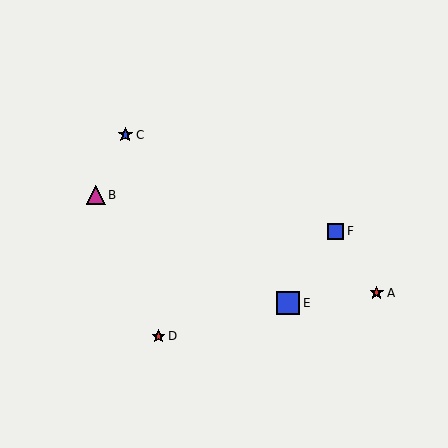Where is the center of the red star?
The center of the red star is at (377, 293).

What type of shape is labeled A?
Shape A is a red star.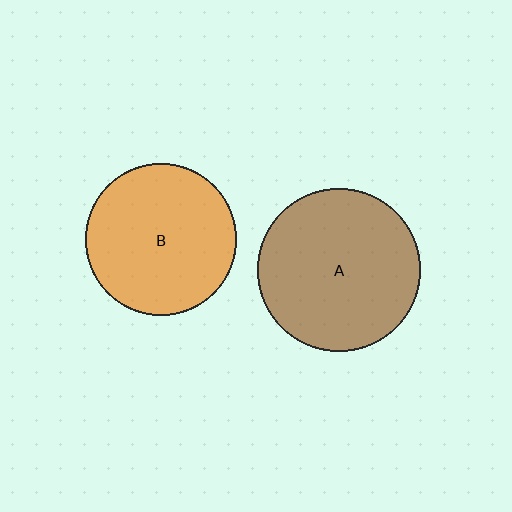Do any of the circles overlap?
No, none of the circles overlap.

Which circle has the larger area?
Circle A (brown).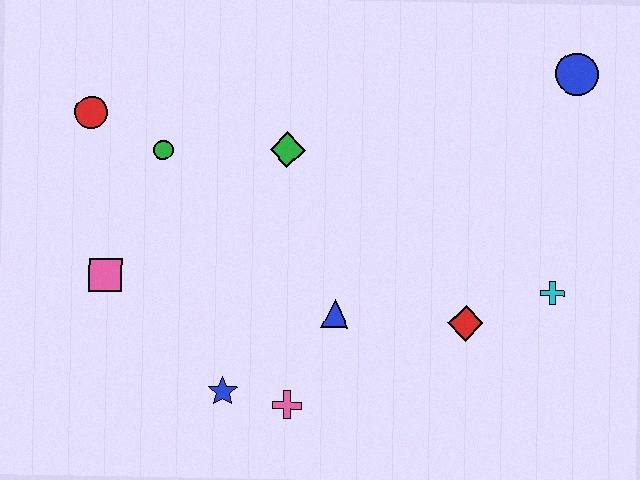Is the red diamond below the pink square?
Yes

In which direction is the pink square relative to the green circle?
The pink square is below the green circle.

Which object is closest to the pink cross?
The blue star is closest to the pink cross.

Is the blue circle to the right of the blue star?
Yes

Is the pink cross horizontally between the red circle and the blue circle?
Yes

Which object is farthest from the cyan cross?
The red circle is farthest from the cyan cross.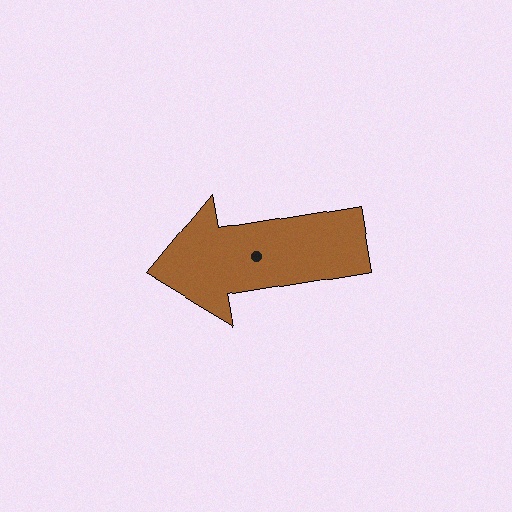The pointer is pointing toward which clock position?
Roughly 9 o'clock.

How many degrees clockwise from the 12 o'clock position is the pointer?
Approximately 260 degrees.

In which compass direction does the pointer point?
West.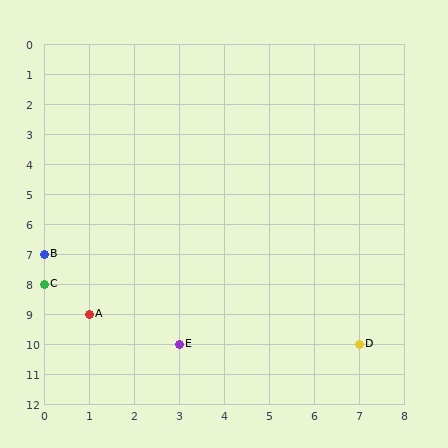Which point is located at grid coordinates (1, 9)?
Point A is at (1, 9).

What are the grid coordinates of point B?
Point B is at grid coordinates (0, 7).